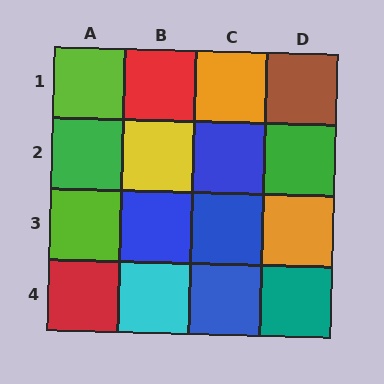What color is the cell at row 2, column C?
Blue.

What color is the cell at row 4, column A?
Red.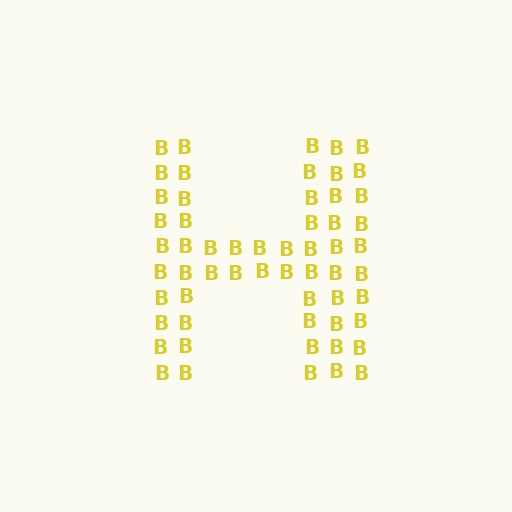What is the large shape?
The large shape is the letter H.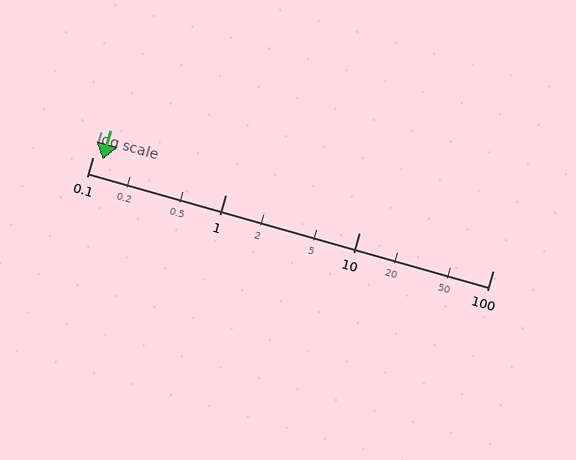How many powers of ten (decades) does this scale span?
The scale spans 3 decades, from 0.1 to 100.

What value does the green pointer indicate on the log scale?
The pointer indicates approximately 0.12.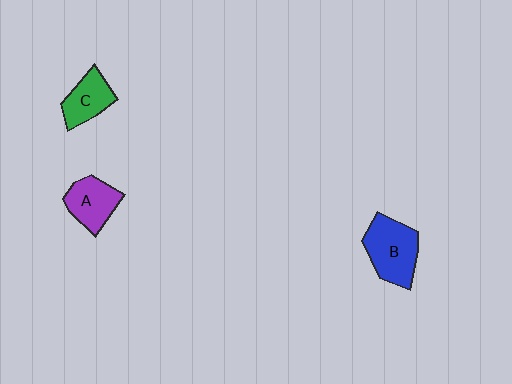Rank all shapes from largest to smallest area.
From largest to smallest: B (blue), A (purple), C (green).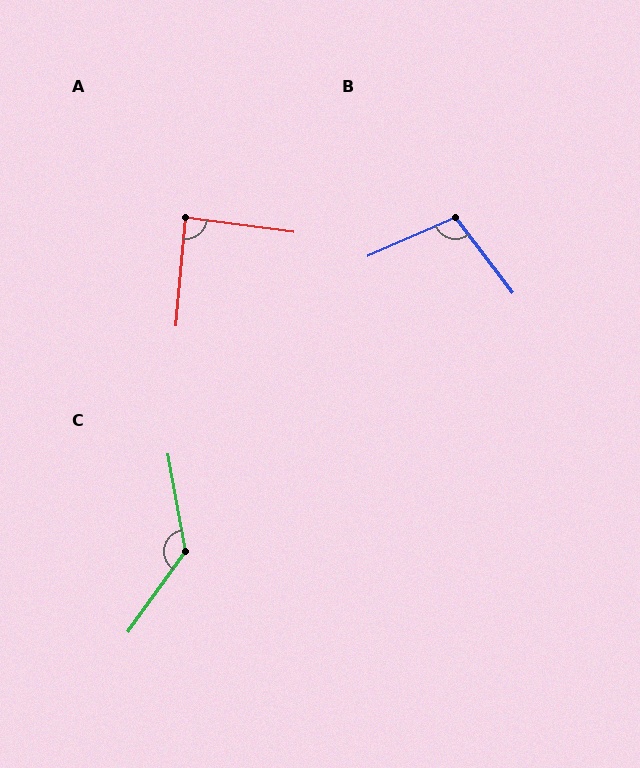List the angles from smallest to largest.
A (87°), B (103°), C (134°).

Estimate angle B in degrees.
Approximately 103 degrees.